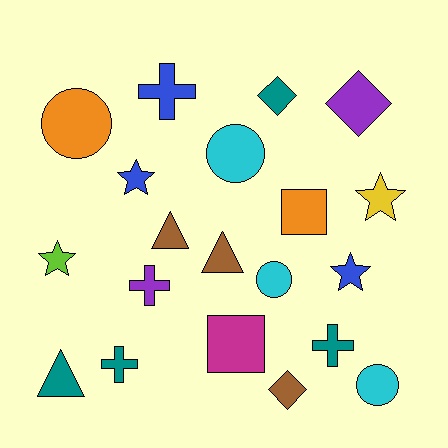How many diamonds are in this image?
There are 3 diamonds.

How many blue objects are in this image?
There are 3 blue objects.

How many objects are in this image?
There are 20 objects.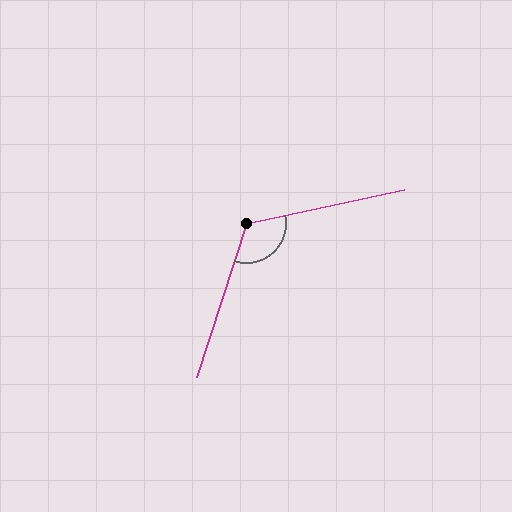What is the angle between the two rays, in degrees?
Approximately 120 degrees.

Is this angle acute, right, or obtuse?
It is obtuse.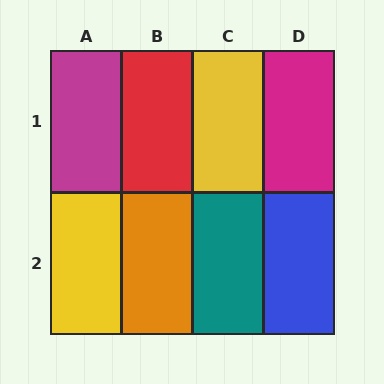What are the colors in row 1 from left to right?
Magenta, red, yellow, magenta.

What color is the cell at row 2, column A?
Yellow.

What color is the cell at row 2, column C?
Teal.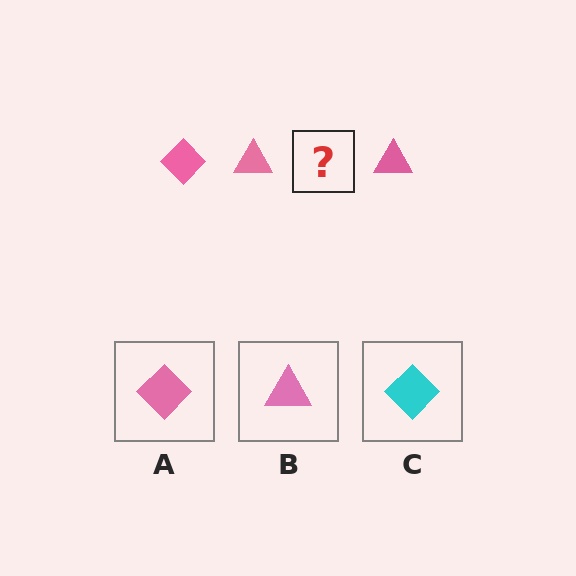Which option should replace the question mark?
Option A.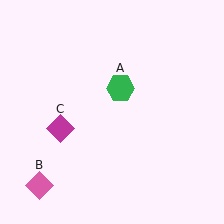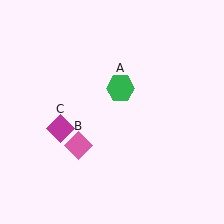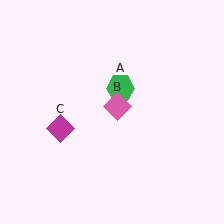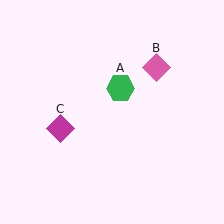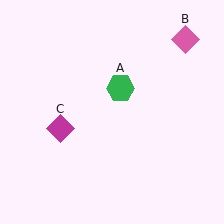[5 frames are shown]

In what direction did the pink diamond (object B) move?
The pink diamond (object B) moved up and to the right.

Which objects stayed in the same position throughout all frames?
Green hexagon (object A) and magenta diamond (object C) remained stationary.